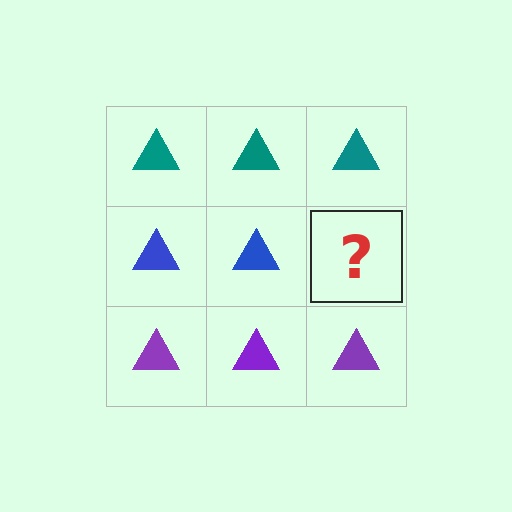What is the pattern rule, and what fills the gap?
The rule is that each row has a consistent color. The gap should be filled with a blue triangle.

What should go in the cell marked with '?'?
The missing cell should contain a blue triangle.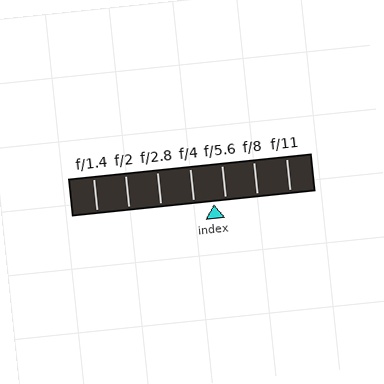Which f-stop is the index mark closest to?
The index mark is closest to f/5.6.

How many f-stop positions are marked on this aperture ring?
There are 7 f-stop positions marked.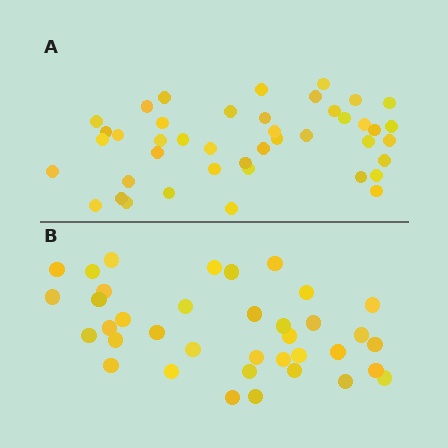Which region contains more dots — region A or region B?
Region A (the top region) has more dots.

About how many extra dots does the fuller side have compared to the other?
Region A has about 6 more dots than region B.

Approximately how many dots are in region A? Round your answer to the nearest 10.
About 40 dots. (The exact count is 43, which rounds to 40.)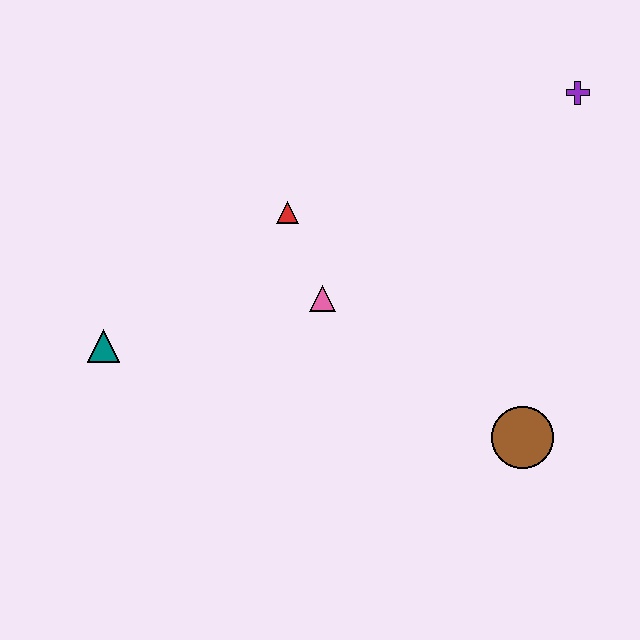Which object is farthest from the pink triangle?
The purple cross is farthest from the pink triangle.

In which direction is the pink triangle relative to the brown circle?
The pink triangle is to the left of the brown circle.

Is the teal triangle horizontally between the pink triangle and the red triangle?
No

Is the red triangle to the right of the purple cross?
No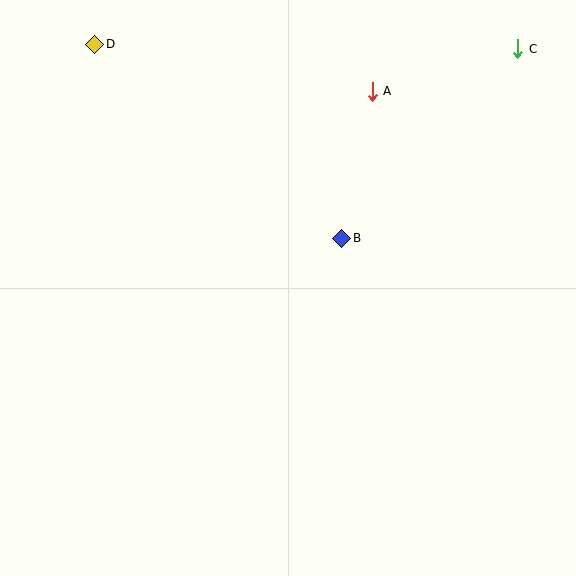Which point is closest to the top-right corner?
Point C is closest to the top-right corner.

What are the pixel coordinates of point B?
Point B is at (342, 238).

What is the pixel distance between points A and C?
The distance between A and C is 152 pixels.